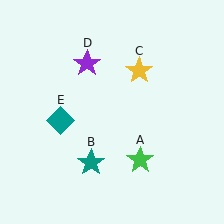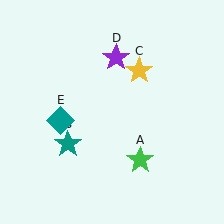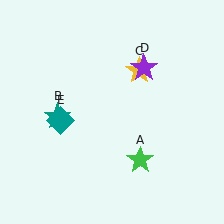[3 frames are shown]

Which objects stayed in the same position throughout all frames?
Green star (object A) and yellow star (object C) and teal diamond (object E) remained stationary.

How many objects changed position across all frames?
2 objects changed position: teal star (object B), purple star (object D).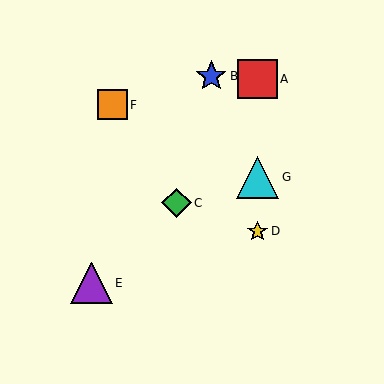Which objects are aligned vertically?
Objects A, D, G are aligned vertically.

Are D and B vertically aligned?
No, D is at x≈258 and B is at x≈211.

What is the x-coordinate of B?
Object B is at x≈211.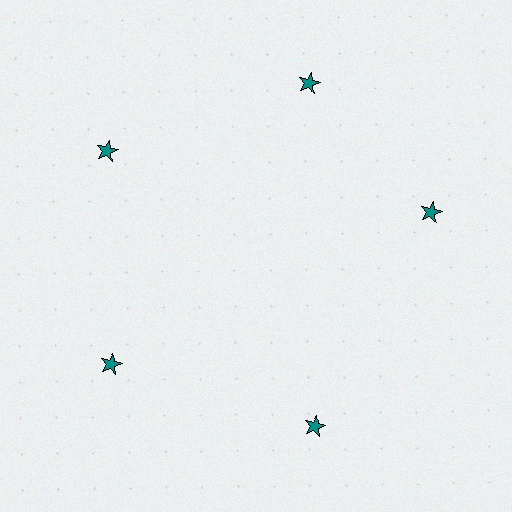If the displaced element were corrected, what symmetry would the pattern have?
It would have 5-fold rotational symmetry — the pattern would map onto itself every 72 degrees.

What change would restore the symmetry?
The symmetry would be restored by rotating it back into even spacing with its neighbors so that all 5 stars sit at equal angles and equal distance from the center.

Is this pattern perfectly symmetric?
No. The 5 teal stars are arranged in a ring, but one element near the 3 o'clock position is rotated out of alignment along the ring, breaking the 5-fold rotational symmetry.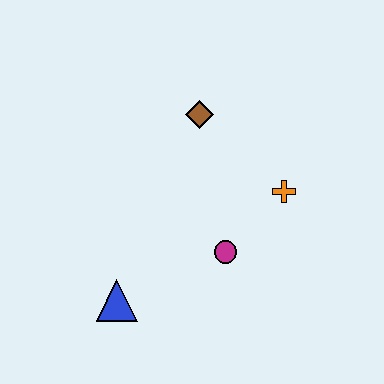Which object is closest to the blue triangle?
The magenta circle is closest to the blue triangle.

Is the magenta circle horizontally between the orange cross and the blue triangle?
Yes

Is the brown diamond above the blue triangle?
Yes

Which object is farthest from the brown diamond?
The blue triangle is farthest from the brown diamond.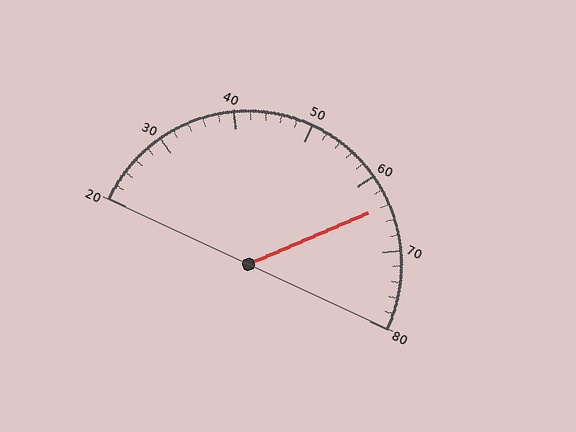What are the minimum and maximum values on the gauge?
The gauge ranges from 20 to 80.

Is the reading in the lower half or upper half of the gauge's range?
The reading is in the upper half of the range (20 to 80).